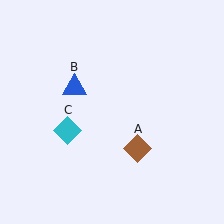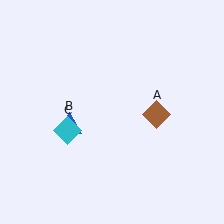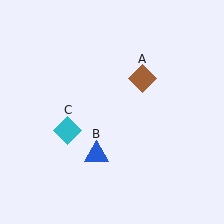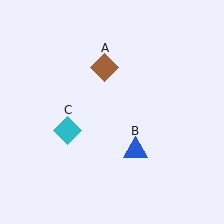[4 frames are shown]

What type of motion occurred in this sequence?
The brown diamond (object A), blue triangle (object B) rotated counterclockwise around the center of the scene.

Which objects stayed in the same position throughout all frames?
Cyan diamond (object C) remained stationary.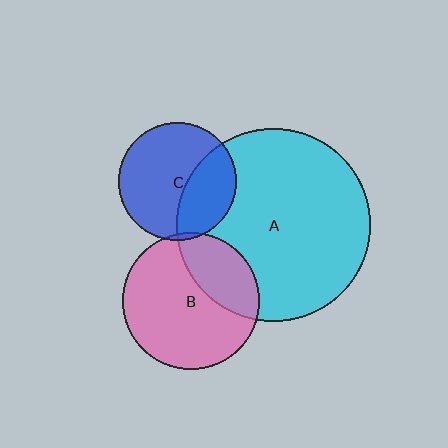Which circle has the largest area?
Circle A (cyan).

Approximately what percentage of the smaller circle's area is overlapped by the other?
Approximately 35%.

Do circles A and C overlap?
Yes.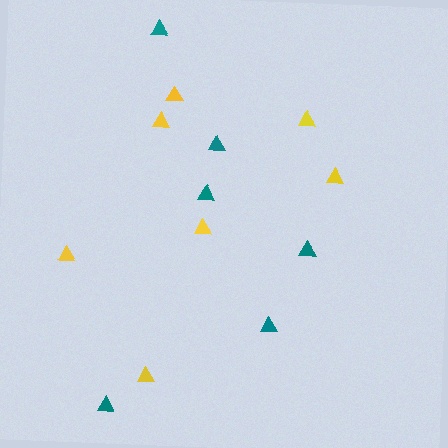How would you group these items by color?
There are 2 groups: one group of yellow triangles (7) and one group of teal triangles (6).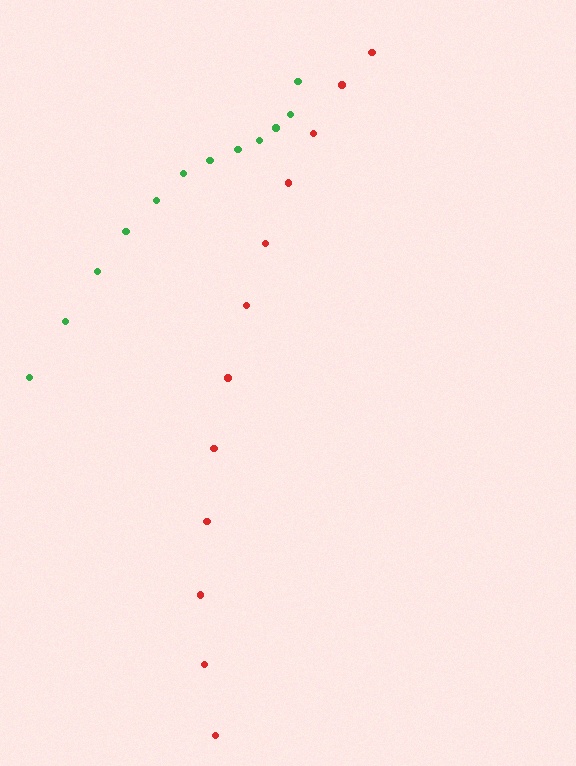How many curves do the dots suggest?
There are 2 distinct paths.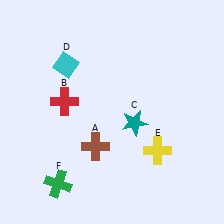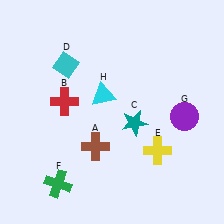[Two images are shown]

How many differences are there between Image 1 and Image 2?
There are 2 differences between the two images.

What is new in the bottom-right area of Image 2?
A purple circle (G) was added in the bottom-right area of Image 2.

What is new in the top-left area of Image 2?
A cyan triangle (H) was added in the top-left area of Image 2.